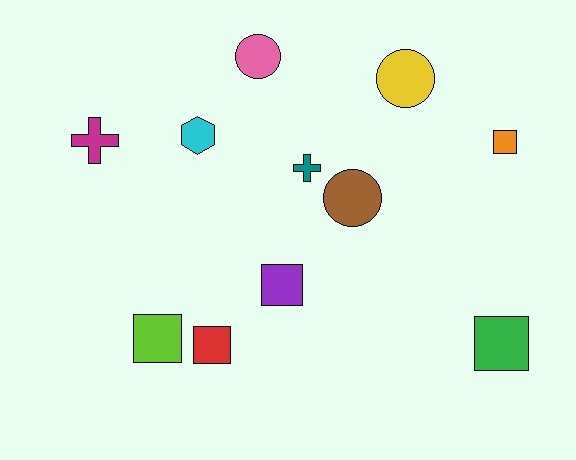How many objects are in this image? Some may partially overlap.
There are 11 objects.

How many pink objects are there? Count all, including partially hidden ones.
There is 1 pink object.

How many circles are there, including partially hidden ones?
There are 3 circles.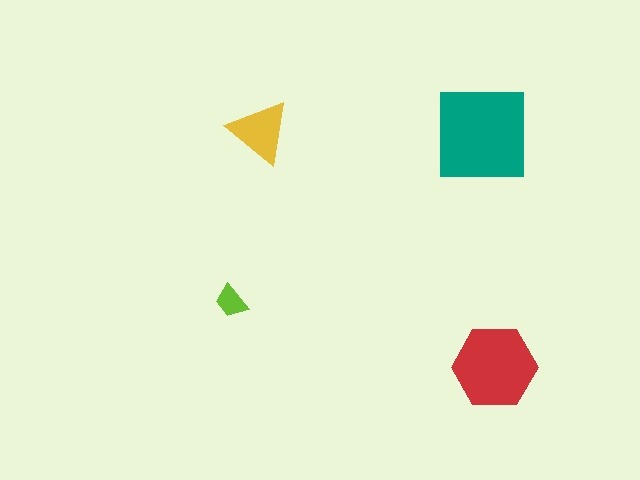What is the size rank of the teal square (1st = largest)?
1st.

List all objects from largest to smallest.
The teal square, the red hexagon, the yellow triangle, the lime trapezoid.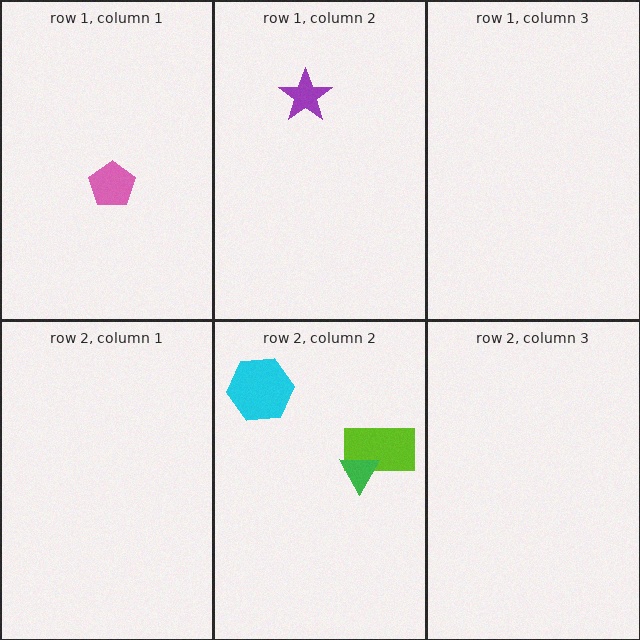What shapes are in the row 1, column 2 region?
The purple star.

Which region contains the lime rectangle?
The row 2, column 2 region.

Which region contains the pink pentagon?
The row 1, column 1 region.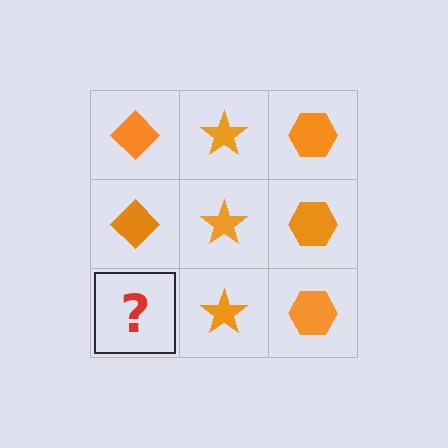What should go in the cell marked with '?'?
The missing cell should contain an orange diamond.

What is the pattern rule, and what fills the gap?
The rule is that each column has a consistent shape. The gap should be filled with an orange diamond.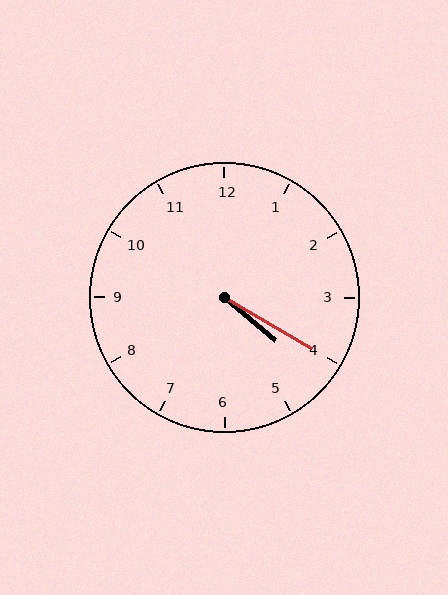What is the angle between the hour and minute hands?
Approximately 10 degrees.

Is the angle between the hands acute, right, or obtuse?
It is acute.